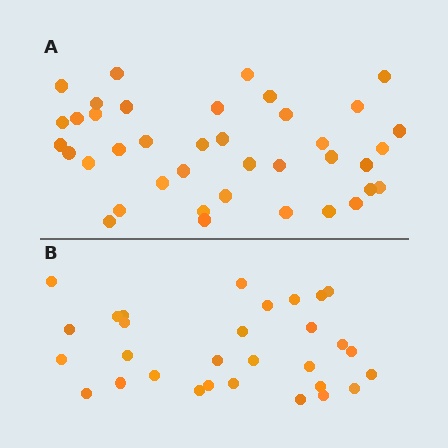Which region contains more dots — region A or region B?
Region A (the top region) has more dots.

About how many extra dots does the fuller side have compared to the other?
Region A has roughly 8 or so more dots than region B.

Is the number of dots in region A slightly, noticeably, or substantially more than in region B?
Region A has noticeably more, but not dramatically so. The ratio is roughly 1.3 to 1.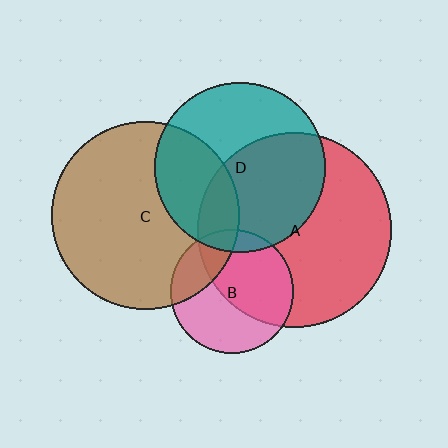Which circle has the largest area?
Circle A (red).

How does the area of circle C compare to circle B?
Approximately 2.3 times.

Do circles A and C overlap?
Yes.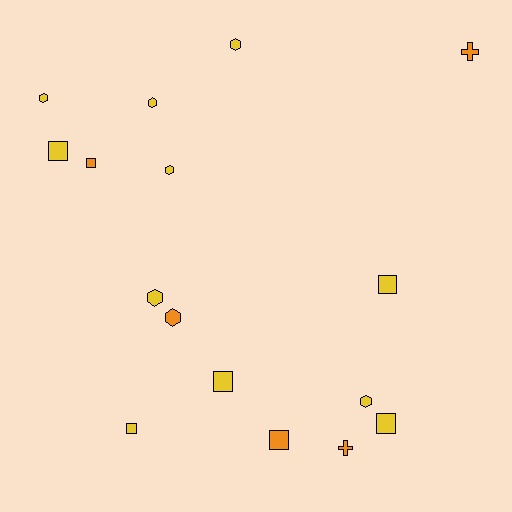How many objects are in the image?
There are 16 objects.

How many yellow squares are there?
There are 5 yellow squares.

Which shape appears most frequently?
Hexagon, with 7 objects.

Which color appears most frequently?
Yellow, with 11 objects.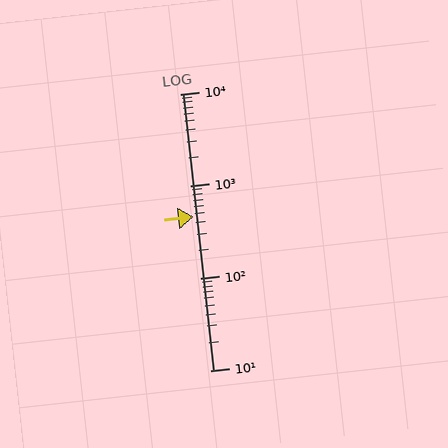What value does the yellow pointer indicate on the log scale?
The pointer indicates approximately 460.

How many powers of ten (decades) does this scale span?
The scale spans 3 decades, from 10 to 10000.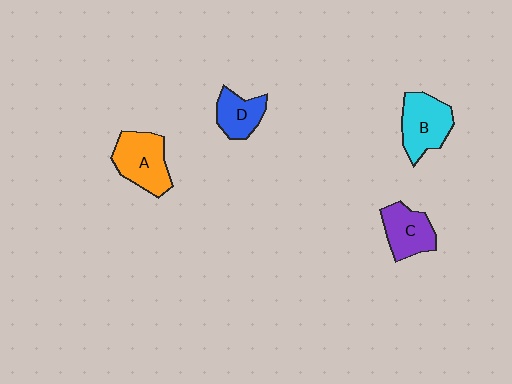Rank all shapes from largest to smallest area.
From largest to smallest: A (orange), B (cyan), C (purple), D (blue).